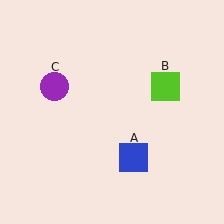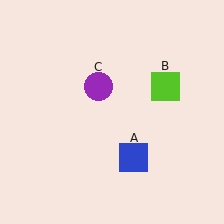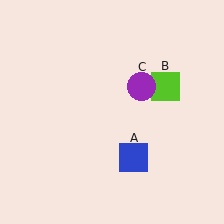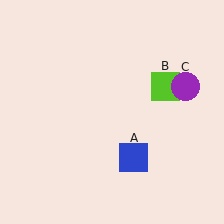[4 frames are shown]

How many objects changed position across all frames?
1 object changed position: purple circle (object C).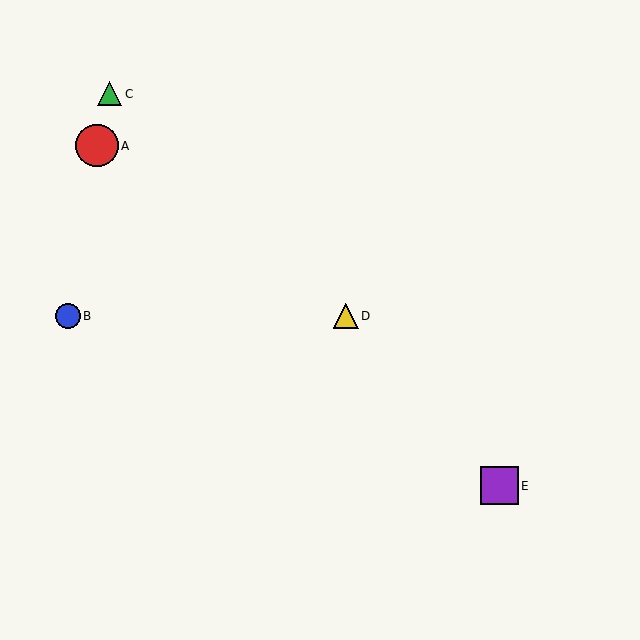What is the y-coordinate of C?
Object C is at y≈94.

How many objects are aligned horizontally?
2 objects (B, D) are aligned horizontally.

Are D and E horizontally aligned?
No, D is at y≈316 and E is at y≈486.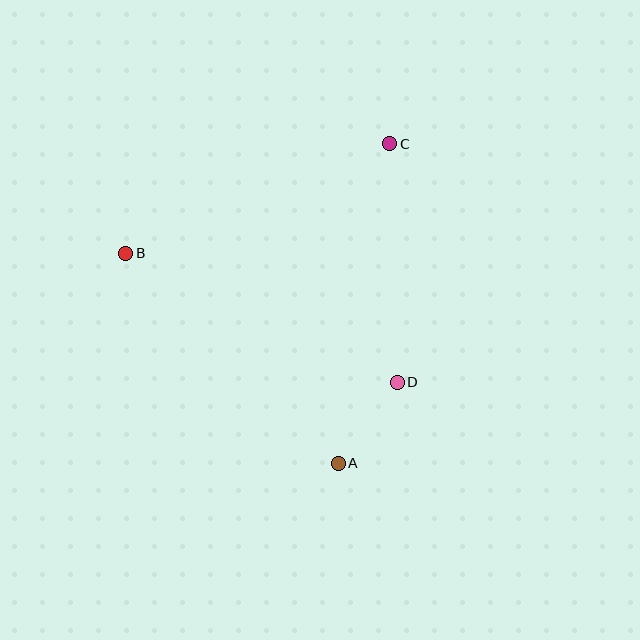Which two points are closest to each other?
Points A and D are closest to each other.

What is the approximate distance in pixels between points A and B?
The distance between A and B is approximately 299 pixels.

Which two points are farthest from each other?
Points A and C are farthest from each other.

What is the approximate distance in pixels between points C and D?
The distance between C and D is approximately 239 pixels.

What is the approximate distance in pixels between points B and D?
The distance between B and D is approximately 301 pixels.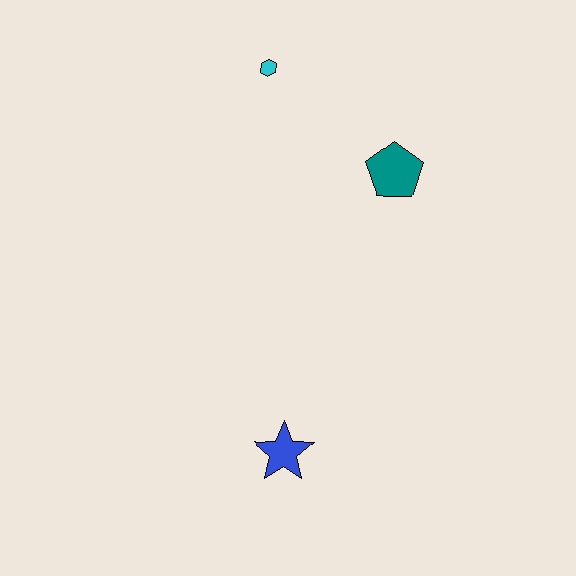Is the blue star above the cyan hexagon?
No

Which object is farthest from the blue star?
The cyan hexagon is farthest from the blue star.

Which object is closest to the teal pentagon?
The cyan hexagon is closest to the teal pentagon.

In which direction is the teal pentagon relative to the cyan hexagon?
The teal pentagon is to the right of the cyan hexagon.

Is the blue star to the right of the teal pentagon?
No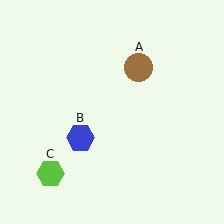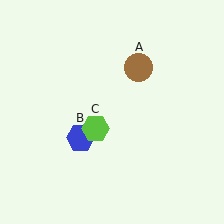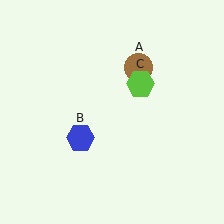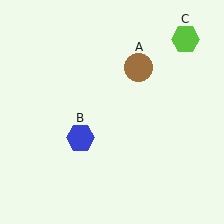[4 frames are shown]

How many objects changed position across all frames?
1 object changed position: lime hexagon (object C).